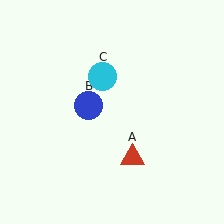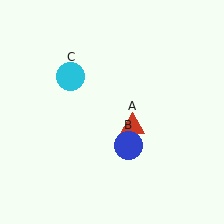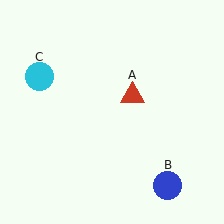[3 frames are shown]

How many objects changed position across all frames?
3 objects changed position: red triangle (object A), blue circle (object B), cyan circle (object C).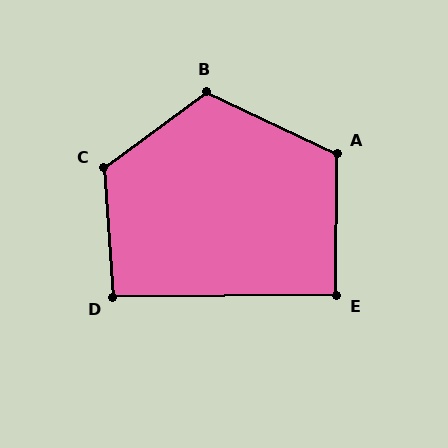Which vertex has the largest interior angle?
C, at approximately 122 degrees.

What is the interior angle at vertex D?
Approximately 94 degrees (approximately right).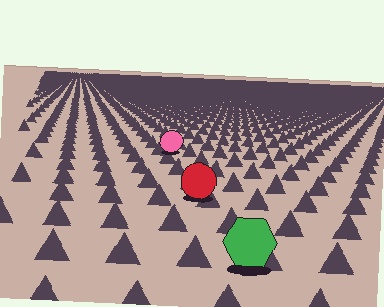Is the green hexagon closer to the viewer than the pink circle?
Yes. The green hexagon is closer — you can tell from the texture gradient: the ground texture is coarser near it.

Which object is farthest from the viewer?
The pink circle is farthest from the viewer. It appears smaller and the ground texture around it is denser.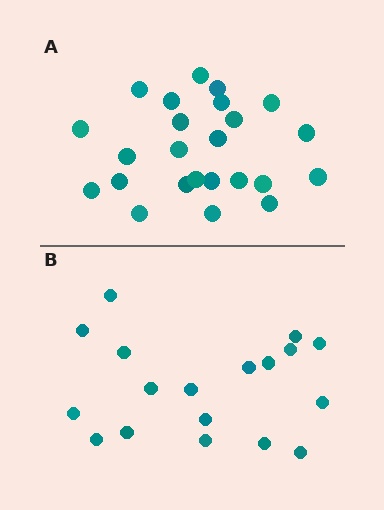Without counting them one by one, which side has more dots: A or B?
Region A (the top region) has more dots.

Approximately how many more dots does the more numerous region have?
Region A has about 6 more dots than region B.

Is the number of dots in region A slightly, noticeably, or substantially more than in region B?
Region A has noticeably more, but not dramatically so. The ratio is roughly 1.3 to 1.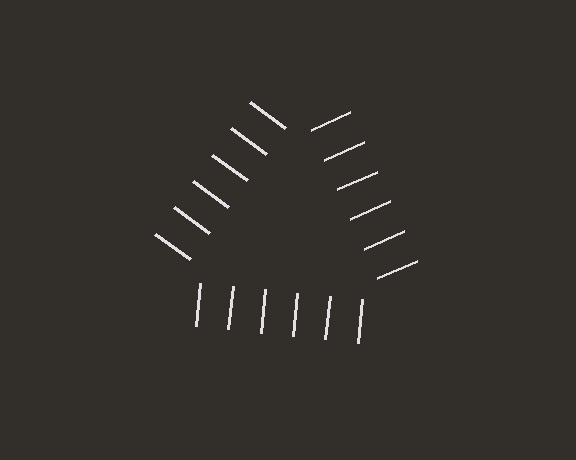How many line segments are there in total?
18 — 6 along each of the 3 edges.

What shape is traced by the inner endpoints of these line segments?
An illusory triangle — the line segments terminate on its edges but no continuous stroke is drawn.